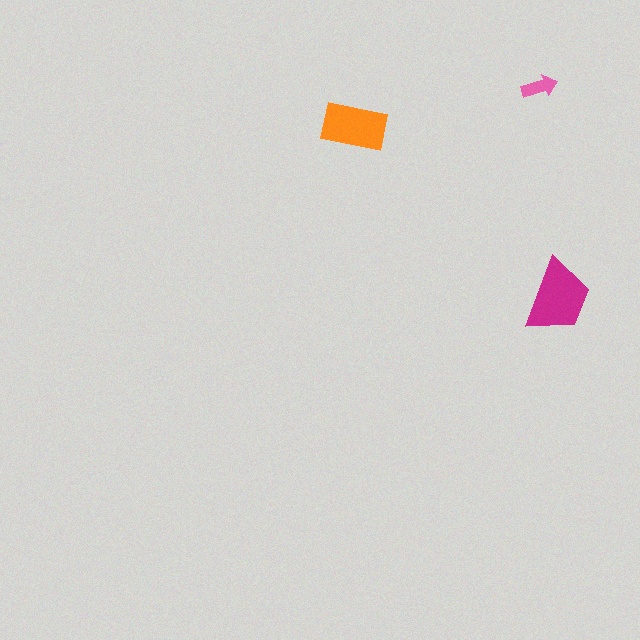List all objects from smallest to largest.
The pink arrow, the orange rectangle, the magenta trapezoid.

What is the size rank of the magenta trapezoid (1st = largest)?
1st.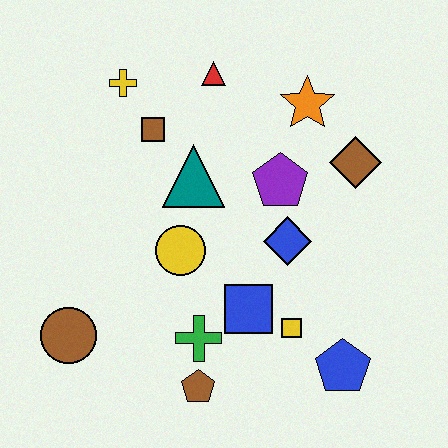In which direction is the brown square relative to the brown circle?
The brown square is above the brown circle.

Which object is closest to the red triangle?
The brown square is closest to the red triangle.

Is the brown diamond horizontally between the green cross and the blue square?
No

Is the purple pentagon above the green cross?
Yes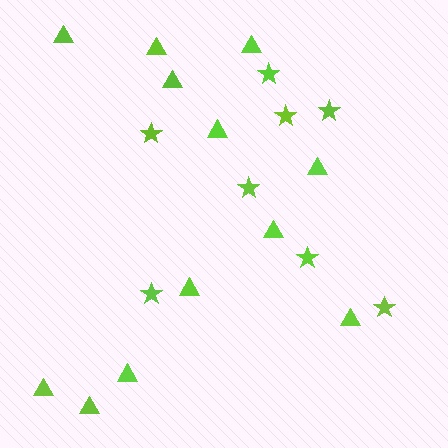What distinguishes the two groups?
There are 2 groups: one group of triangles (12) and one group of stars (8).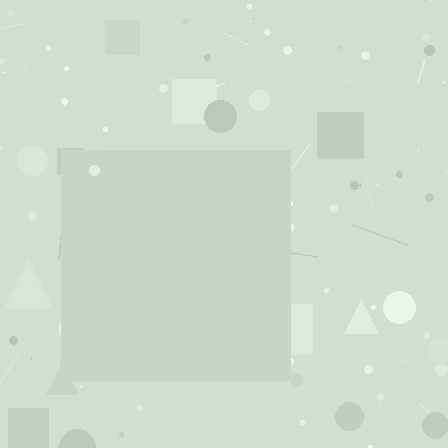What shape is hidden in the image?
A square is hidden in the image.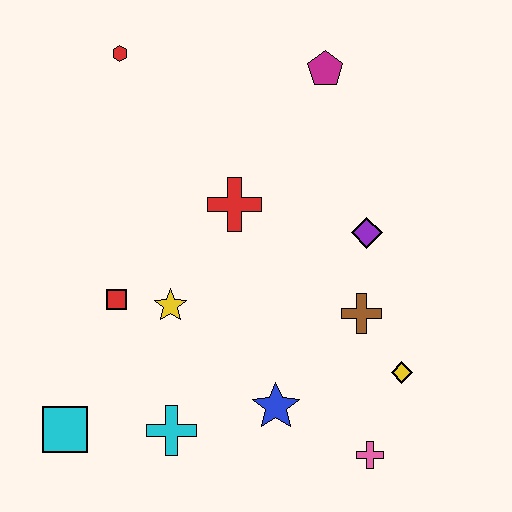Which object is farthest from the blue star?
The red hexagon is farthest from the blue star.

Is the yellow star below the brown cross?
No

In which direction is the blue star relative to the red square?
The blue star is to the right of the red square.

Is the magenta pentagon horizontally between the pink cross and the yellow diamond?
No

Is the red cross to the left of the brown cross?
Yes